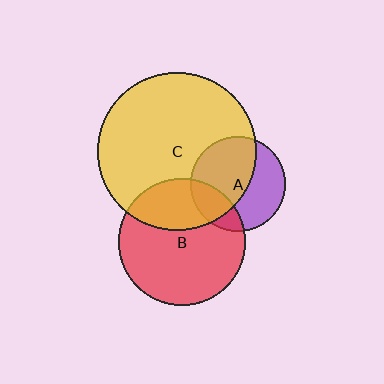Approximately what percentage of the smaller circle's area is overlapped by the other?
Approximately 30%.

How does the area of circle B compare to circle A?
Approximately 1.8 times.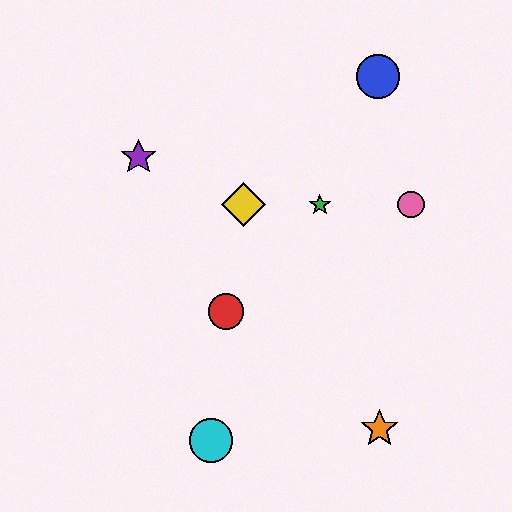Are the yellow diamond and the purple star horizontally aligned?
No, the yellow diamond is at y≈205 and the purple star is at y≈157.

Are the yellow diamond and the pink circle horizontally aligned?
Yes, both are at y≈205.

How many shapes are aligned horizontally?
3 shapes (the green star, the yellow diamond, the pink circle) are aligned horizontally.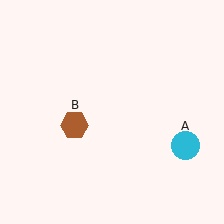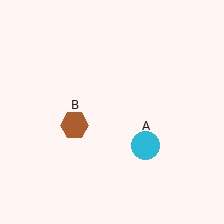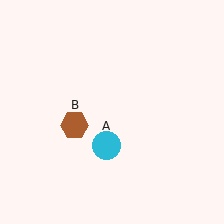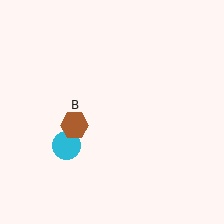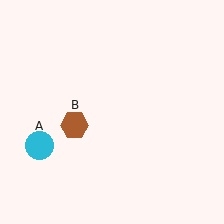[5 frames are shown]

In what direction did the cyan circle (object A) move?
The cyan circle (object A) moved left.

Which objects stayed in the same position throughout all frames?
Brown hexagon (object B) remained stationary.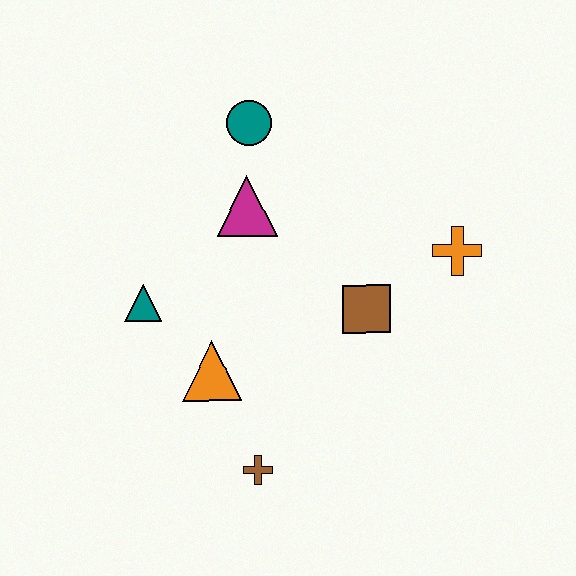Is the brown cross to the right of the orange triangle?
Yes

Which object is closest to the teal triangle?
The orange triangle is closest to the teal triangle.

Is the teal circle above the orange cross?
Yes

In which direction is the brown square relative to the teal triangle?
The brown square is to the right of the teal triangle.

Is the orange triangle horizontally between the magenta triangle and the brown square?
No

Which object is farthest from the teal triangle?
The orange cross is farthest from the teal triangle.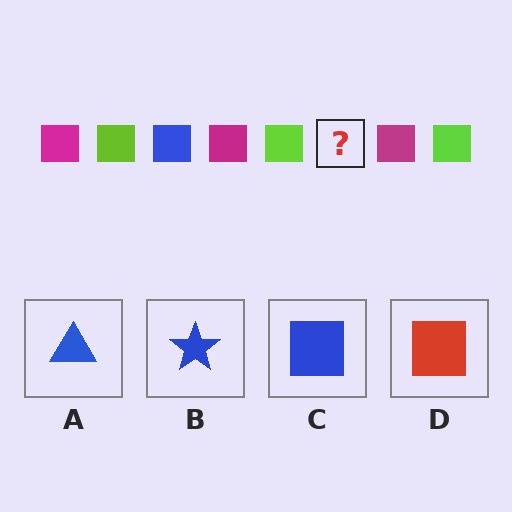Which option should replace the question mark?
Option C.